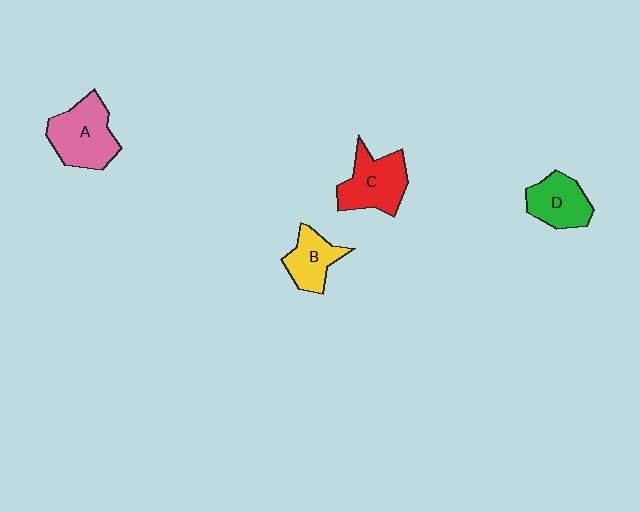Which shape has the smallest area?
Shape B (yellow).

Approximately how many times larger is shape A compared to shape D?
Approximately 1.4 times.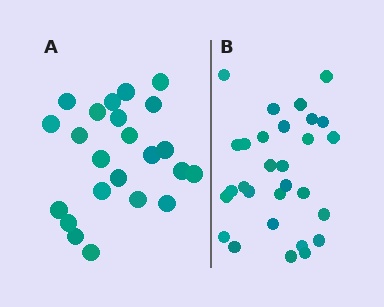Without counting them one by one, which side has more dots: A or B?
Region B (the right region) has more dots.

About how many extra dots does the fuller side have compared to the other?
Region B has about 6 more dots than region A.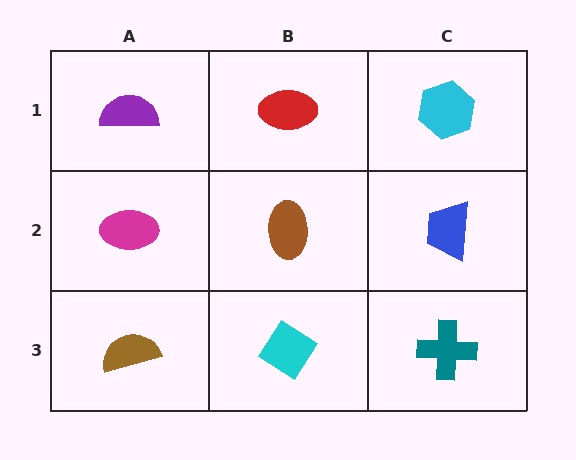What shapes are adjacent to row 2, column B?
A red ellipse (row 1, column B), a cyan diamond (row 3, column B), a magenta ellipse (row 2, column A), a blue trapezoid (row 2, column C).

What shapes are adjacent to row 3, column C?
A blue trapezoid (row 2, column C), a cyan diamond (row 3, column B).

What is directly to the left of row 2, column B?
A magenta ellipse.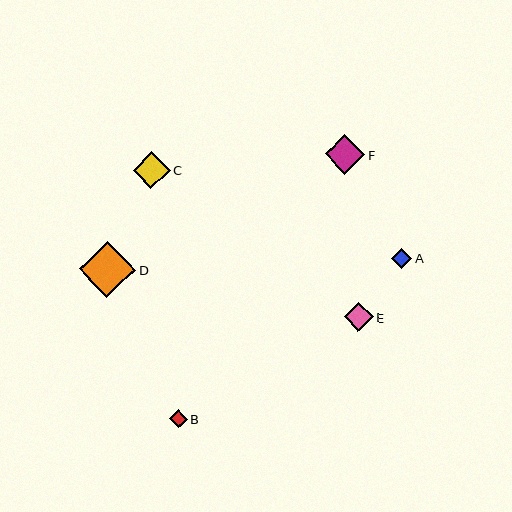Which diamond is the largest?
Diamond D is the largest with a size of approximately 56 pixels.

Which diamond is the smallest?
Diamond B is the smallest with a size of approximately 18 pixels.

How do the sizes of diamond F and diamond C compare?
Diamond F and diamond C are approximately the same size.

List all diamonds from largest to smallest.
From largest to smallest: D, F, C, E, A, B.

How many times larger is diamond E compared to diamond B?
Diamond E is approximately 1.6 times the size of diamond B.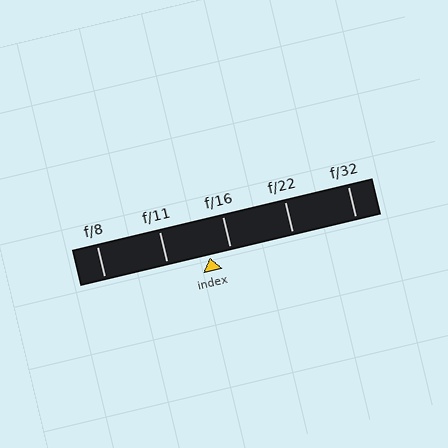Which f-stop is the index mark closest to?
The index mark is closest to f/16.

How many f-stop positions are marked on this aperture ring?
There are 5 f-stop positions marked.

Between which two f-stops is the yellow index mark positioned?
The index mark is between f/11 and f/16.